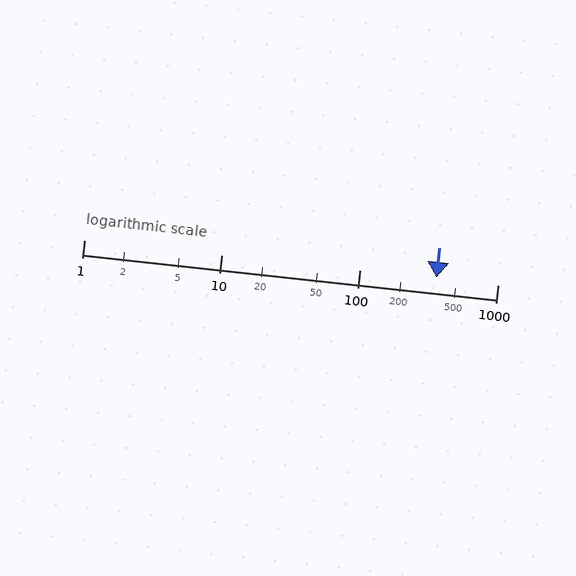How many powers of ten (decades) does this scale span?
The scale spans 3 decades, from 1 to 1000.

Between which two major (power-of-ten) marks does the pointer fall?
The pointer is between 100 and 1000.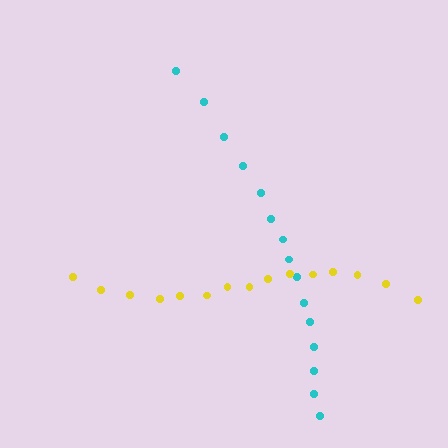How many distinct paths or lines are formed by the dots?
There are 2 distinct paths.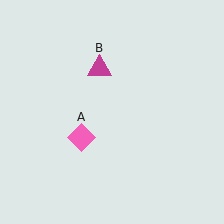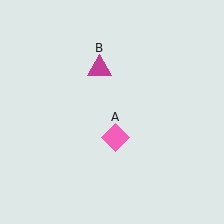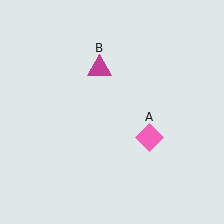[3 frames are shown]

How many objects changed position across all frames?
1 object changed position: pink diamond (object A).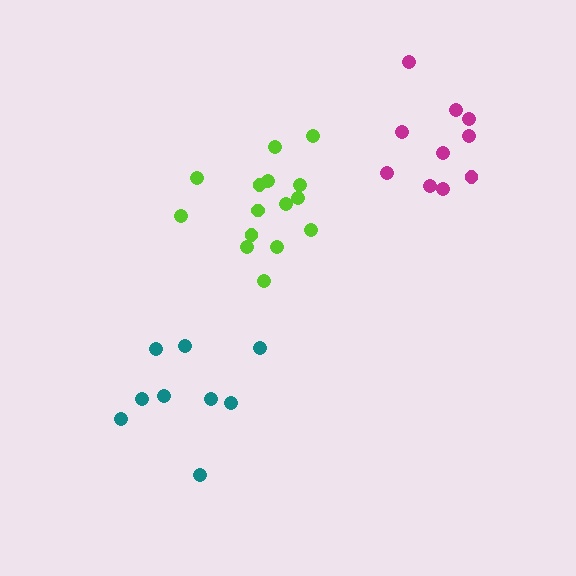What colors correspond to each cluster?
The clusters are colored: lime, magenta, teal.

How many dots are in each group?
Group 1: 15 dots, Group 2: 10 dots, Group 3: 9 dots (34 total).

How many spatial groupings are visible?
There are 3 spatial groupings.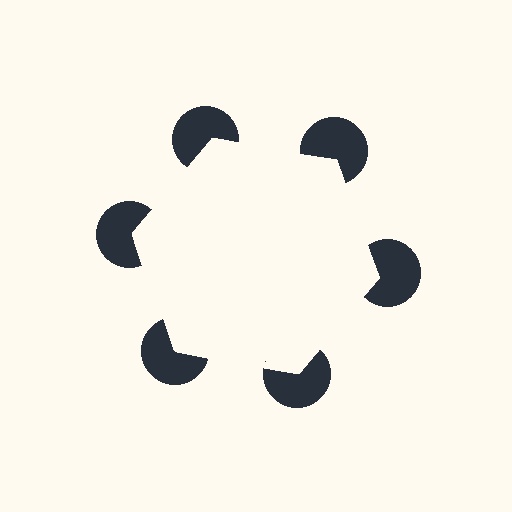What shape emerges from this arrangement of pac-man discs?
An illusory hexagon — its edges are inferred from the aligned wedge cuts in the pac-man discs, not physically drawn.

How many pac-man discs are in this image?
There are 6 — one at each vertex of the illusory hexagon.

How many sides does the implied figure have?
6 sides.